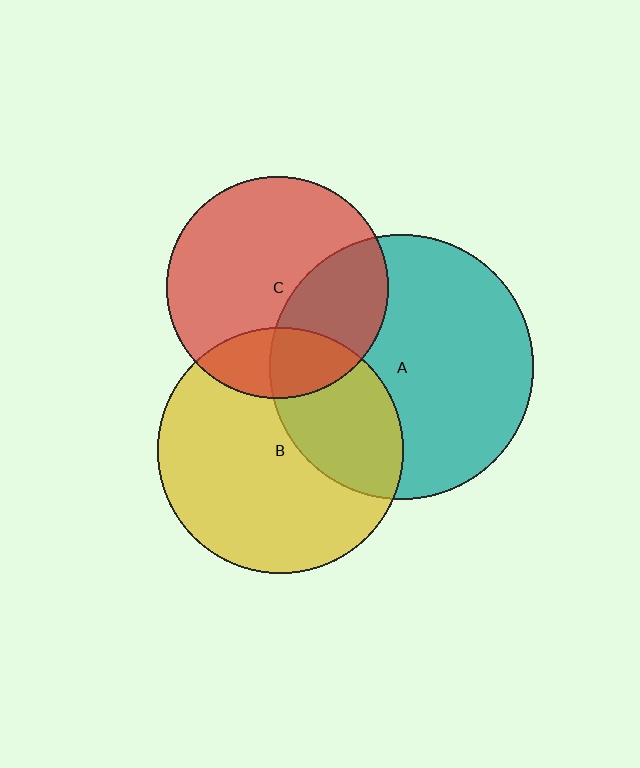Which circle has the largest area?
Circle A (teal).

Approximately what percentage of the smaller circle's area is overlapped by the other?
Approximately 35%.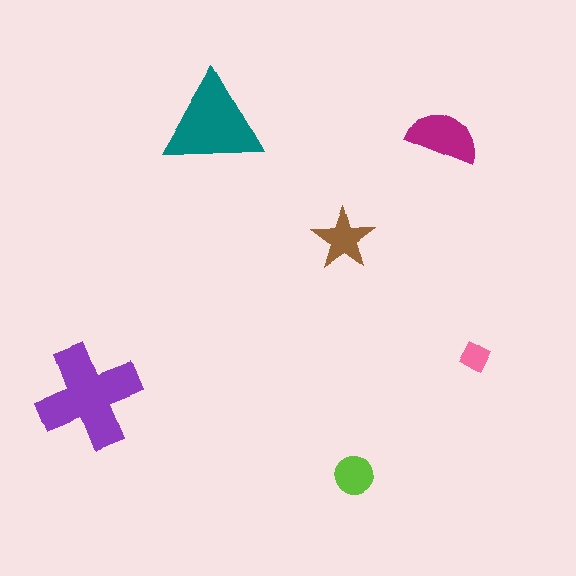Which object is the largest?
The purple cross.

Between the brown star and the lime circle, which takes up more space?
The brown star.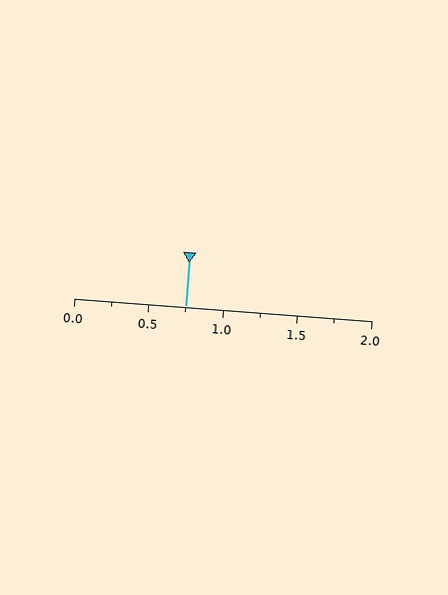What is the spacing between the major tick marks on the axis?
The major ticks are spaced 0.5 apart.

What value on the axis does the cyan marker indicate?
The marker indicates approximately 0.75.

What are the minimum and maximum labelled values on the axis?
The axis runs from 0.0 to 2.0.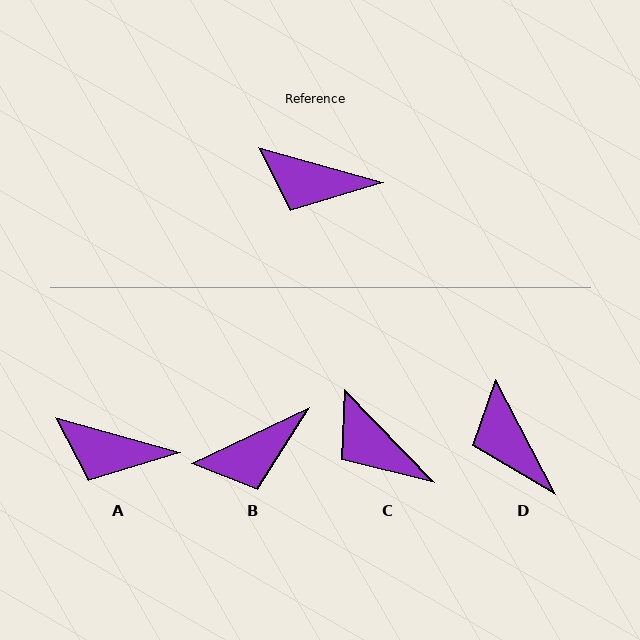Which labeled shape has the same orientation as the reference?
A.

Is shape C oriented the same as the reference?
No, it is off by about 31 degrees.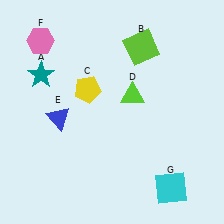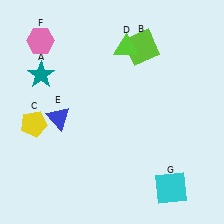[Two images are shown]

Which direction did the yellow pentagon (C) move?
The yellow pentagon (C) moved left.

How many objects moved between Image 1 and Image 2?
2 objects moved between the two images.